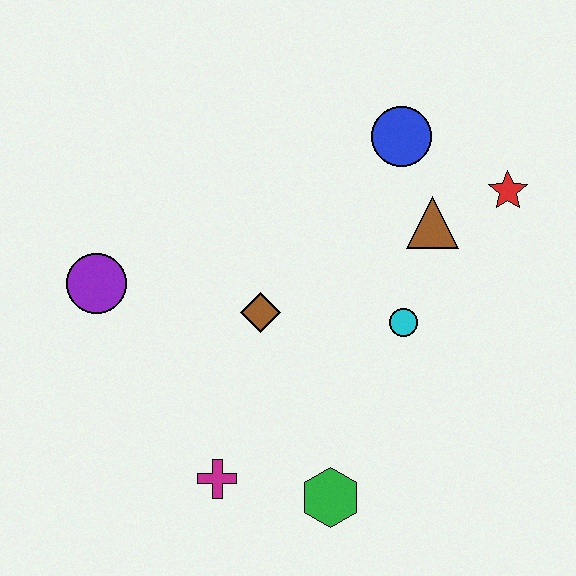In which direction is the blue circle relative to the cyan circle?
The blue circle is above the cyan circle.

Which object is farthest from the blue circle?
The magenta cross is farthest from the blue circle.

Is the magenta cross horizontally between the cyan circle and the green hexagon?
No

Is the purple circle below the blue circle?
Yes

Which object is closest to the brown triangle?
The red star is closest to the brown triangle.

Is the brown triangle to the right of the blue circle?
Yes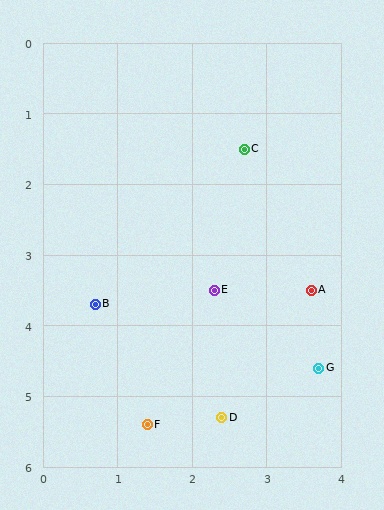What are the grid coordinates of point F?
Point F is at approximately (1.4, 5.4).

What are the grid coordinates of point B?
Point B is at approximately (0.7, 3.7).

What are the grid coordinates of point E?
Point E is at approximately (2.3, 3.5).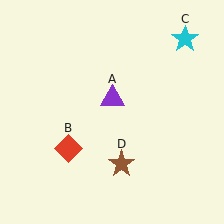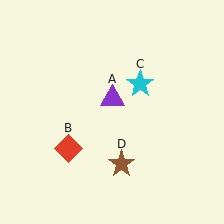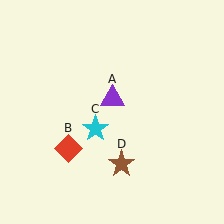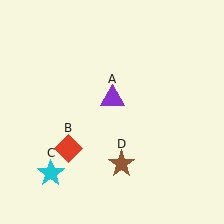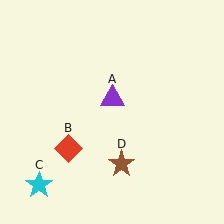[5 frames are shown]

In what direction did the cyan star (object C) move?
The cyan star (object C) moved down and to the left.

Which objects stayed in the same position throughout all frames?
Purple triangle (object A) and red diamond (object B) and brown star (object D) remained stationary.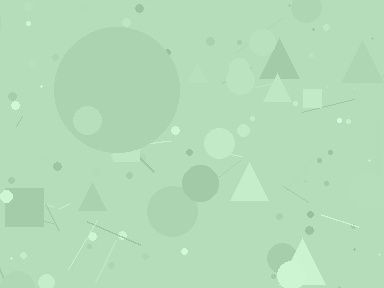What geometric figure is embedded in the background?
A circle is embedded in the background.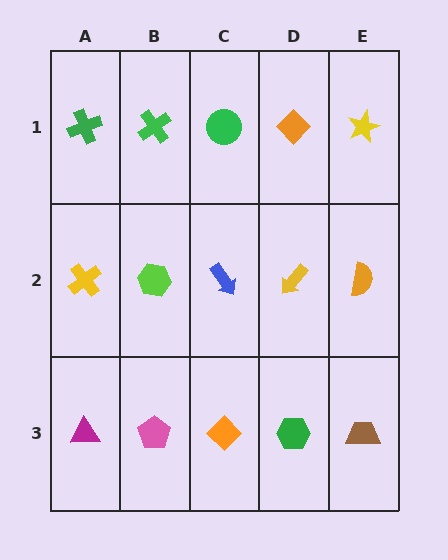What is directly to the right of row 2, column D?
An orange semicircle.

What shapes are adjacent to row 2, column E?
A yellow star (row 1, column E), a brown trapezoid (row 3, column E), a yellow arrow (row 2, column D).